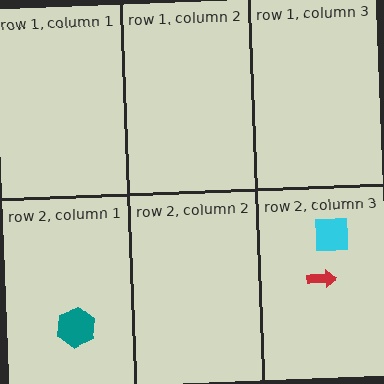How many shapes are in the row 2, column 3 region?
2.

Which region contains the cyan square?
The row 2, column 3 region.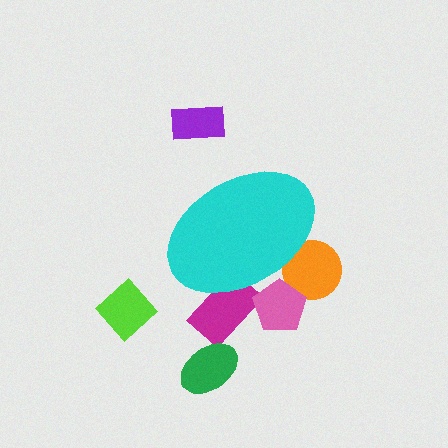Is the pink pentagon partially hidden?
Yes, the pink pentagon is partially hidden behind the cyan ellipse.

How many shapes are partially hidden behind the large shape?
3 shapes are partially hidden.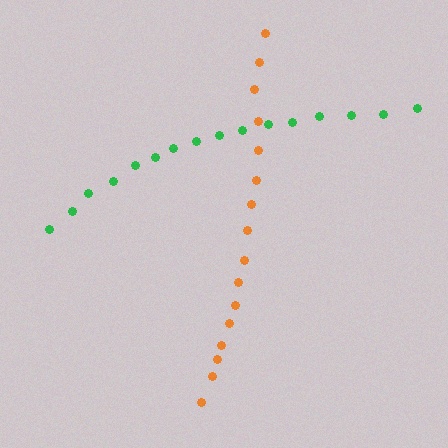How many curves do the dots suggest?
There are 2 distinct paths.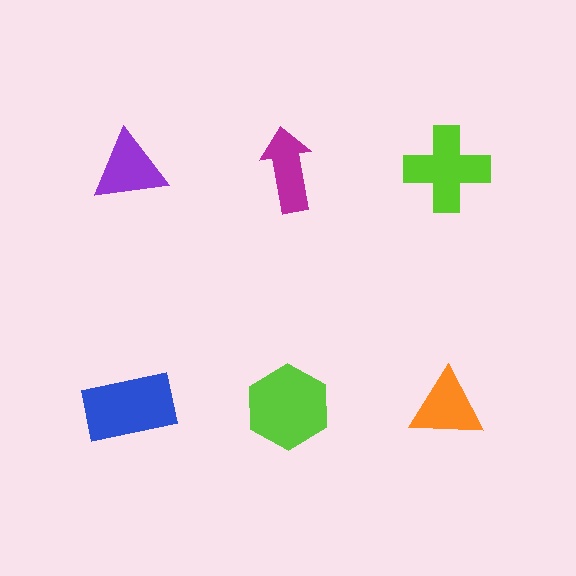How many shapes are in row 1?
3 shapes.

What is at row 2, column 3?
An orange triangle.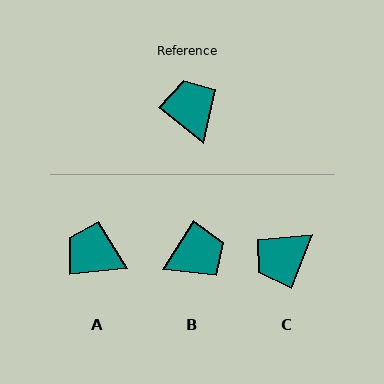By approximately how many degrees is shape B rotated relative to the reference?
Approximately 85 degrees clockwise.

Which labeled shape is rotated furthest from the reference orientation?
C, about 107 degrees away.